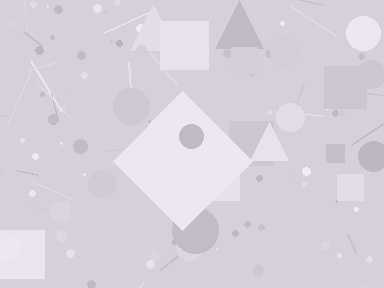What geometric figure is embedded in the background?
A diamond is embedded in the background.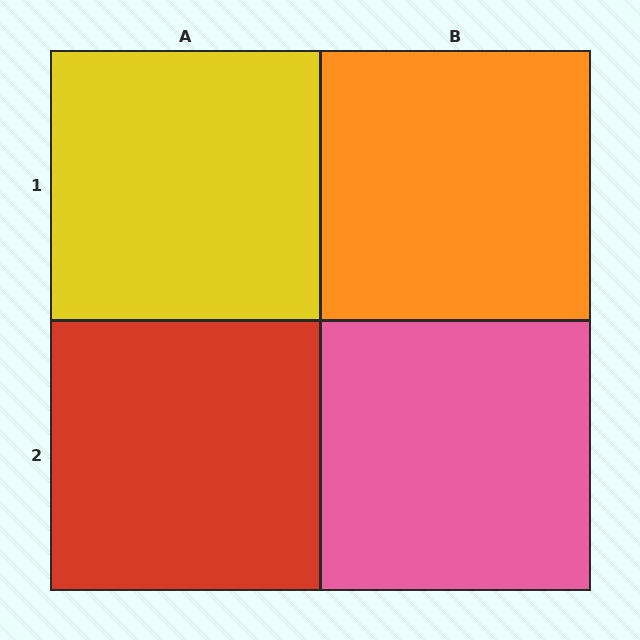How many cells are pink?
1 cell is pink.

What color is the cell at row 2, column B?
Pink.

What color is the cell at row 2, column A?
Red.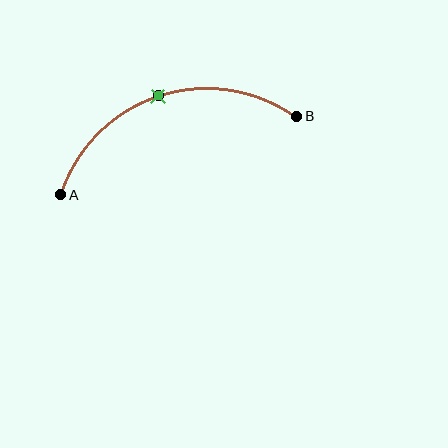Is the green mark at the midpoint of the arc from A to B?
Yes. The green mark lies on the arc at equal arc-length from both A and B — it is the arc midpoint.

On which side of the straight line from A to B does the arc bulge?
The arc bulges above the straight line connecting A and B.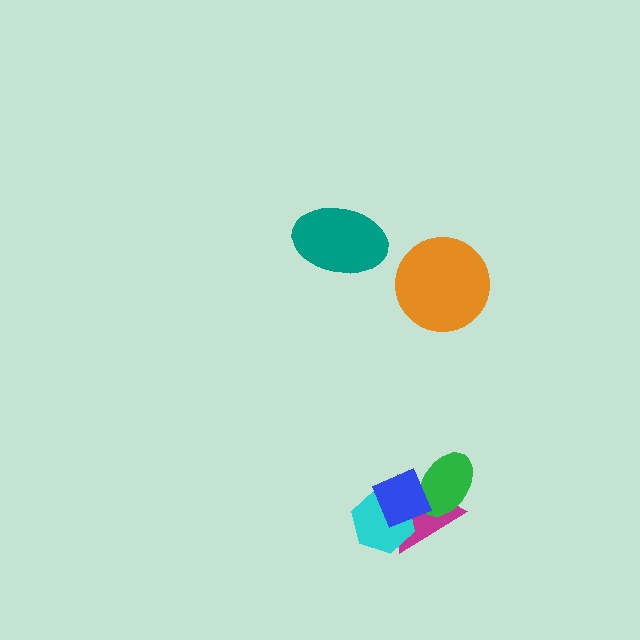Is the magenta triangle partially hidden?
Yes, it is partially covered by another shape.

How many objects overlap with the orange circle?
0 objects overlap with the orange circle.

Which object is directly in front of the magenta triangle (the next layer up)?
The cyan hexagon is directly in front of the magenta triangle.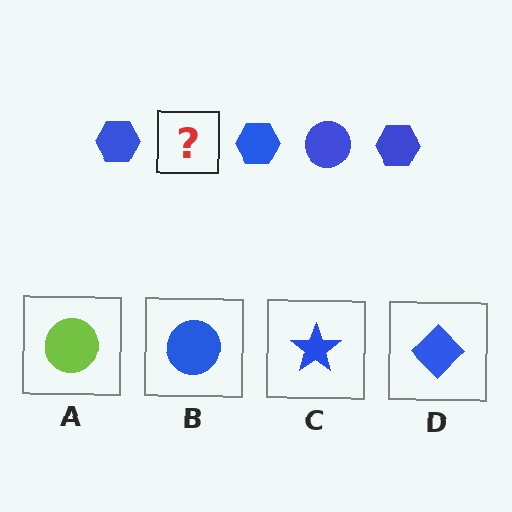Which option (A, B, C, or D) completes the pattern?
B.